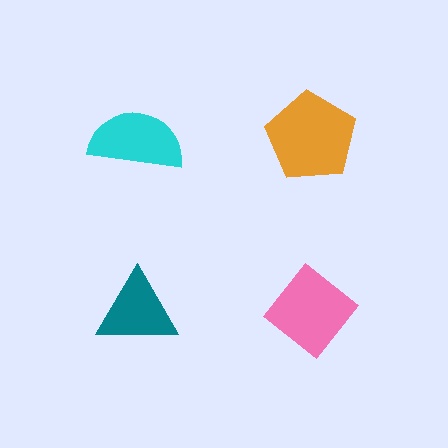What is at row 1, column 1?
A cyan semicircle.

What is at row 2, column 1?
A teal triangle.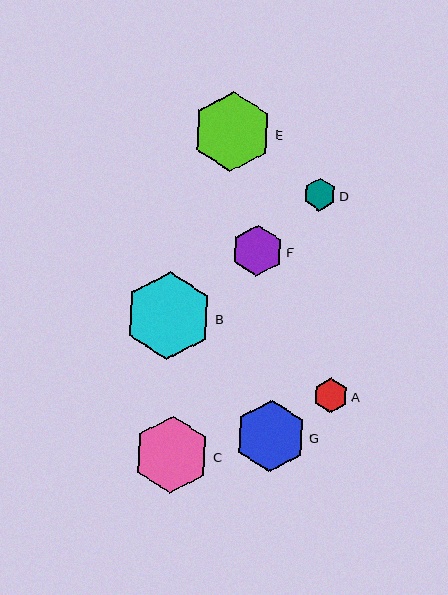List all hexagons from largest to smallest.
From largest to smallest: B, E, C, G, F, A, D.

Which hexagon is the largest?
Hexagon B is the largest with a size of approximately 87 pixels.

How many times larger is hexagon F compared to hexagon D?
Hexagon F is approximately 1.6 times the size of hexagon D.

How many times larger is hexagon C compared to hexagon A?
Hexagon C is approximately 2.2 times the size of hexagon A.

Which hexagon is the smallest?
Hexagon D is the smallest with a size of approximately 33 pixels.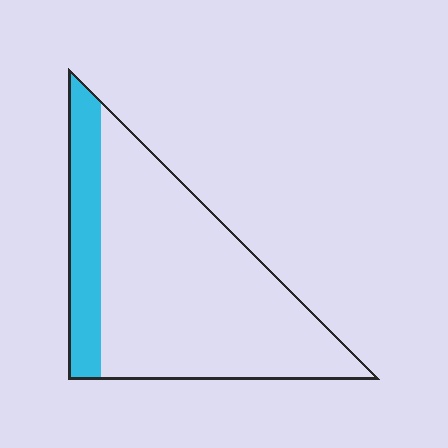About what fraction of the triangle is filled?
About one fifth (1/5).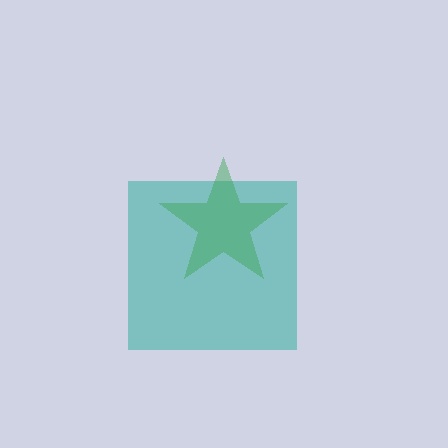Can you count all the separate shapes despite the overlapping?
Yes, there are 2 separate shapes.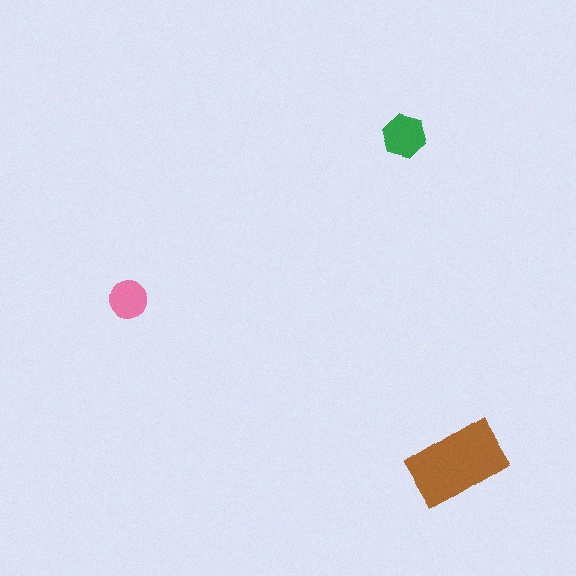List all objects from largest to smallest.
The brown rectangle, the green hexagon, the pink circle.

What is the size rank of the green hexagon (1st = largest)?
2nd.